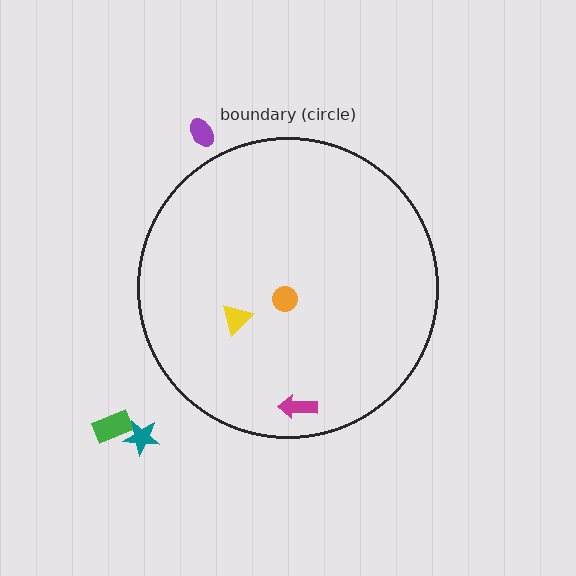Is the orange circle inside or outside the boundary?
Inside.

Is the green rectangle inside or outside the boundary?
Outside.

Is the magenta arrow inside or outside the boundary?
Inside.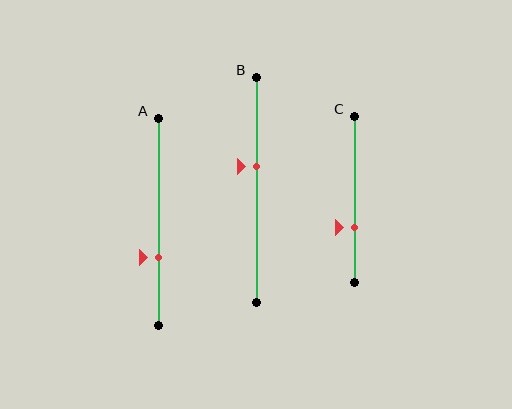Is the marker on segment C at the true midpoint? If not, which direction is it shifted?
No, the marker on segment C is shifted downward by about 17% of the segment length.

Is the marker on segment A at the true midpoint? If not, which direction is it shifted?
No, the marker on segment A is shifted downward by about 17% of the segment length.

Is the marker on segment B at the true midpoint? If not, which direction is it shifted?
No, the marker on segment B is shifted upward by about 10% of the segment length.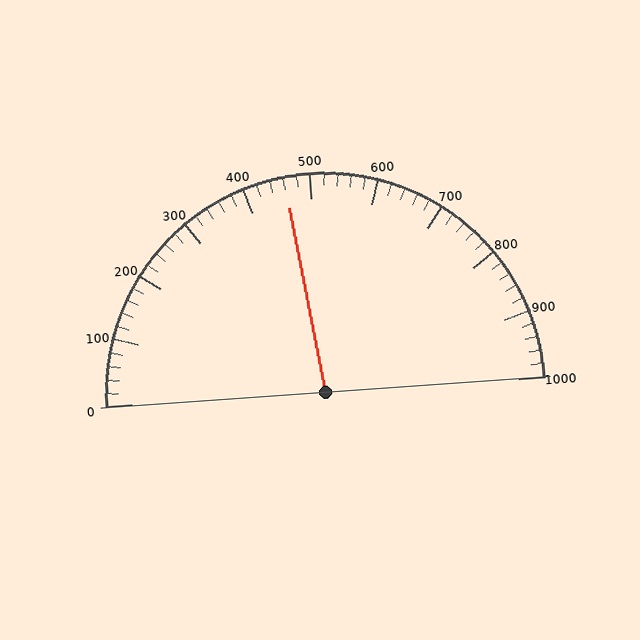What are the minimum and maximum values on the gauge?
The gauge ranges from 0 to 1000.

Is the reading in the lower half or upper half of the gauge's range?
The reading is in the lower half of the range (0 to 1000).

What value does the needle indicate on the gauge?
The needle indicates approximately 460.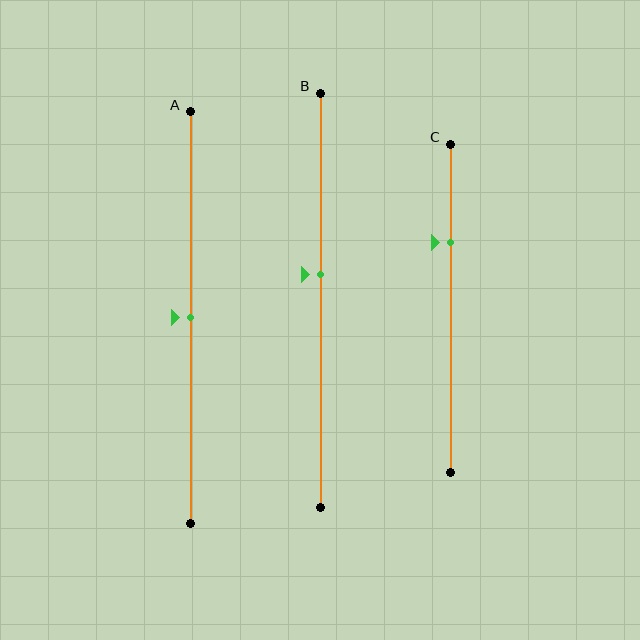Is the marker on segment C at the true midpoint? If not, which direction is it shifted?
No, the marker on segment C is shifted upward by about 20% of the segment length.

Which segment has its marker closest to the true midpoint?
Segment A has its marker closest to the true midpoint.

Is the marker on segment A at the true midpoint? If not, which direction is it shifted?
Yes, the marker on segment A is at the true midpoint.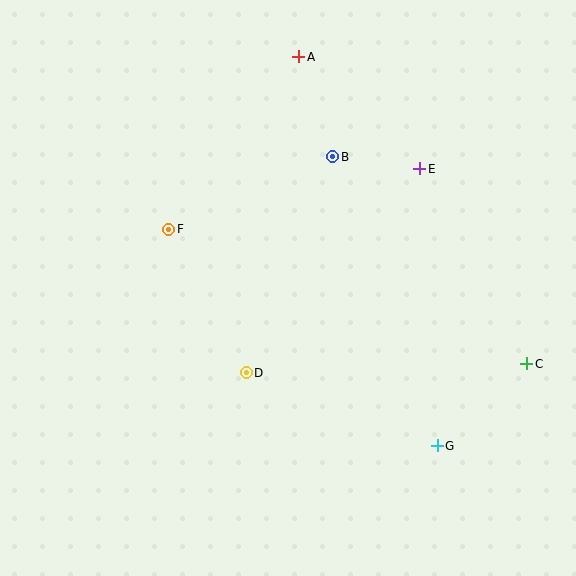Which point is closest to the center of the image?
Point D at (246, 373) is closest to the center.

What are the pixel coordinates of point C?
Point C is at (527, 364).